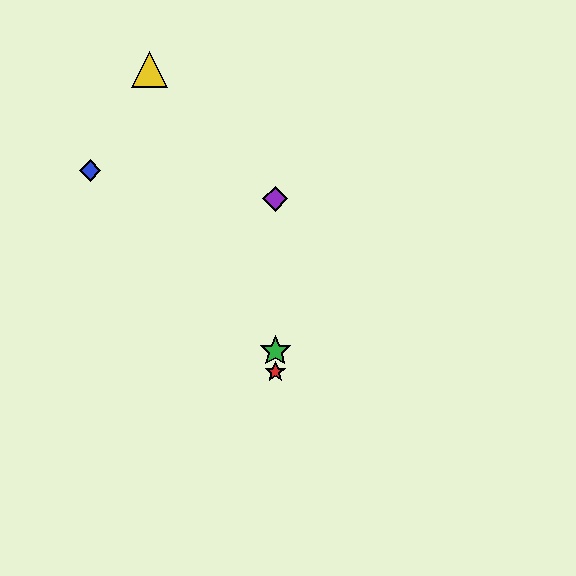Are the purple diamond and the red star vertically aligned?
Yes, both are at x≈275.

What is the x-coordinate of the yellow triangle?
The yellow triangle is at x≈150.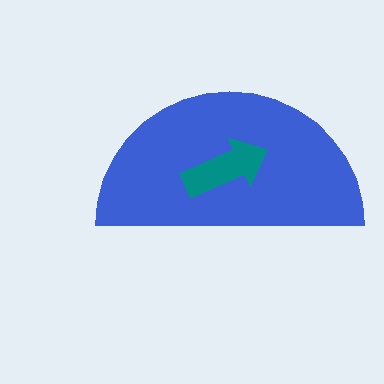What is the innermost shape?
The teal arrow.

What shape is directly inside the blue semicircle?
The teal arrow.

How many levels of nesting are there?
2.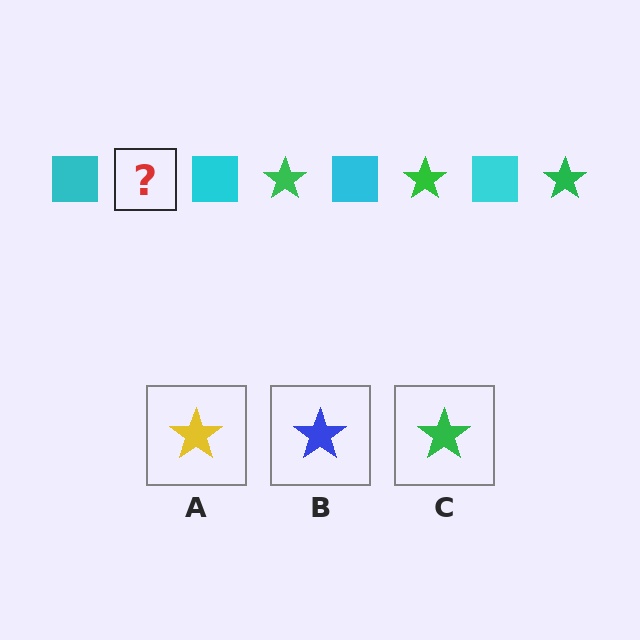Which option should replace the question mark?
Option C.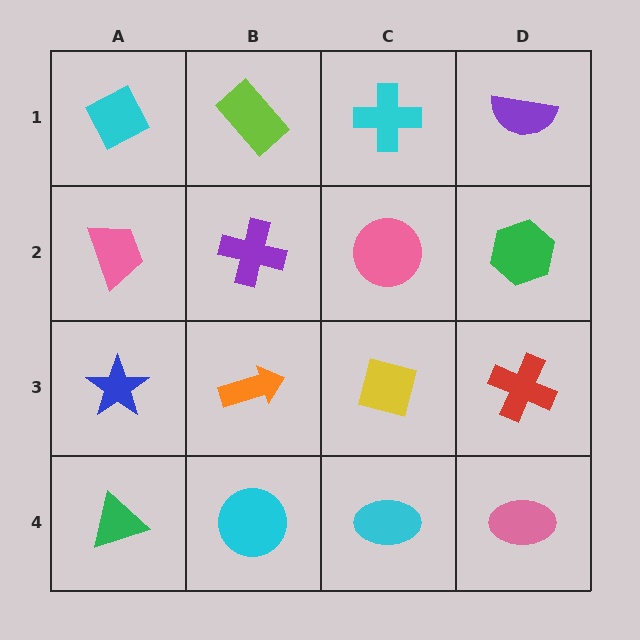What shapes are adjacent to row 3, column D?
A green hexagon (row 2, column D), a pink ellipse (row 4, column D), a yellow diamond (row 3, column C).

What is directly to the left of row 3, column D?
A yellow diamond.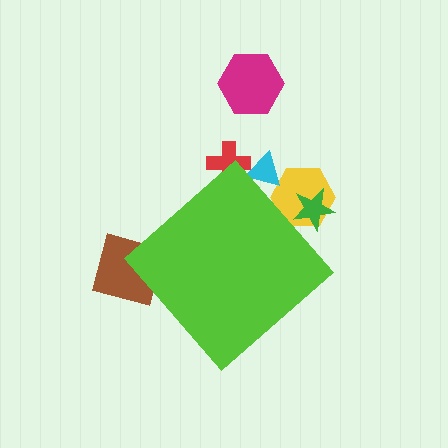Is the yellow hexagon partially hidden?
Yes, the yellow hexagon is partially hidden behind the lime diamond.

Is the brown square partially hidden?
Yes, the brown square is partially hidden behind the lime diamond.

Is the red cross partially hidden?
Yes, the red cross is partially hidden behind the lime diamond.